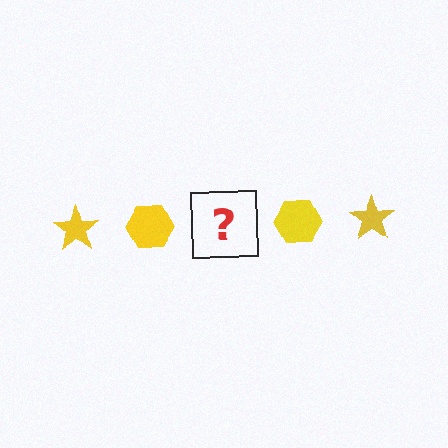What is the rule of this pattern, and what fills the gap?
The rule is that the pattern cycles through star, hexagon shapes in yellow. The gap should be filled with a yellow star.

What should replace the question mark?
The question mark should be replaced with a yellow star.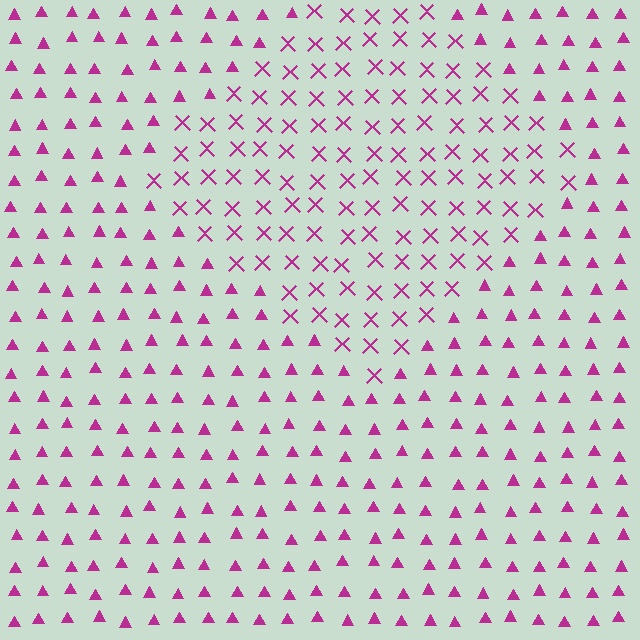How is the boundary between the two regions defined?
The boundary is defined by a change in element shape: X marks inside vs. triangles outside. All elements share the same color and spacing.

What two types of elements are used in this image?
The image uses X marks inside the diamond region and triangles outside it.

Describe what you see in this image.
The image is filled with small magenta elements arranged in a uniform grid. A diamond-shaped region contains X marks, while the surrounding area contains triangles. The boundary is defined purely by the change in element shape.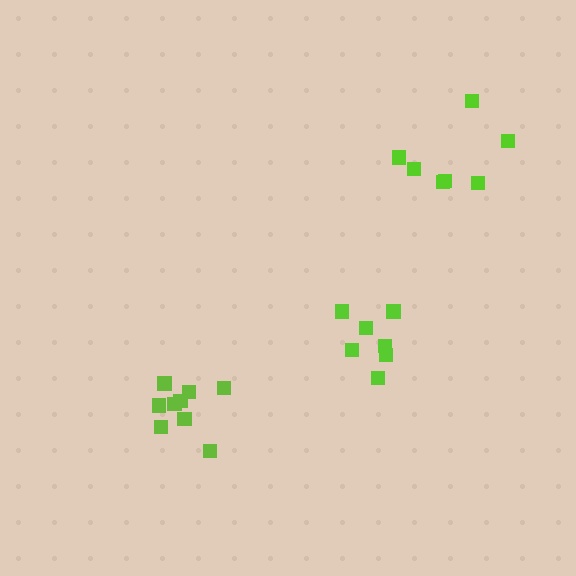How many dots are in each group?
Group 1: 9 dots, Group 2: 7 dots, Group 3: 7 dots (23 total).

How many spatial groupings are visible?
There are 3 spatial groupings.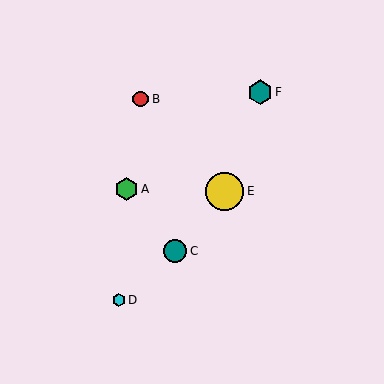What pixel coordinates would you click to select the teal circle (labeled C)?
Click at (175, 251) to select the teal circle C.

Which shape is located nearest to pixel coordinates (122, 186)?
The green hexagon (labeled A) at (126, 189) is nearest to that location.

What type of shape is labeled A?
Shape A is a green hexagon.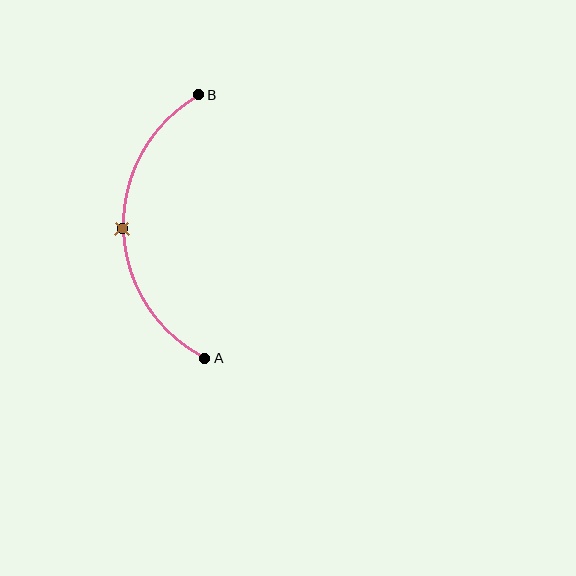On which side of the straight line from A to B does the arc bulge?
The arc bulges to the left of the straight line connecting A and B.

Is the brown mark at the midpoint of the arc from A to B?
Yes. The brown mark lies on the arc at equal arc-length from both A and B — it is the arc midpoint.